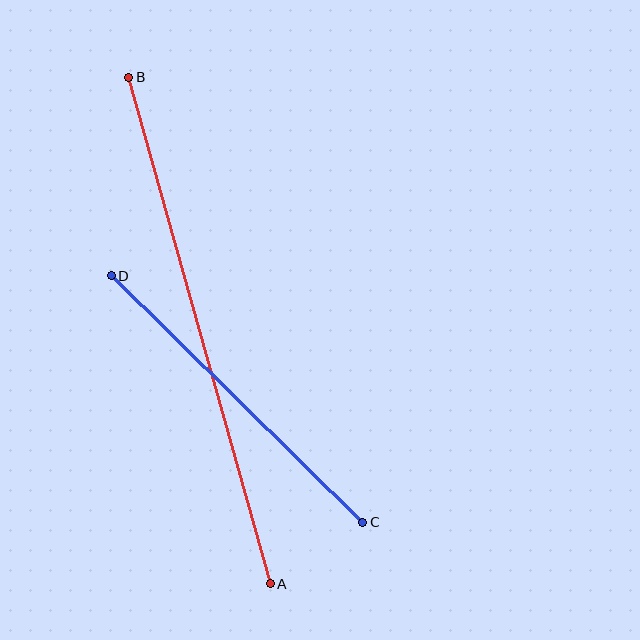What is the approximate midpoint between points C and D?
The midpoint is at approximately (237, 399) pixels.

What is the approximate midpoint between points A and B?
The midpoint is at approximately (200, 331) pixels.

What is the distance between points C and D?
The distance is approximately 352 pixels.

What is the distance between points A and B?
The distance is approximately 526 pixels.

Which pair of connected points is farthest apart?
Points A and B are farthest apart.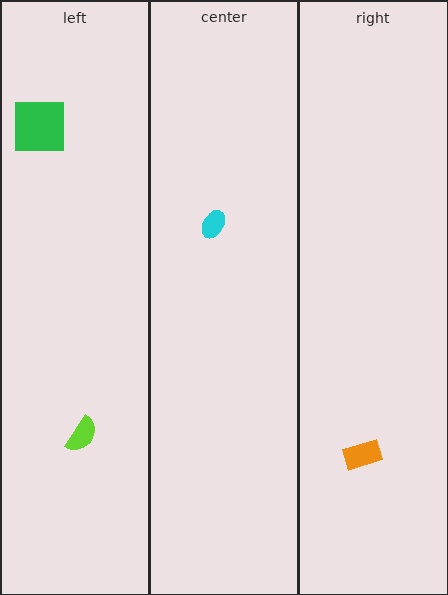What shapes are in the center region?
The cyan ellipse.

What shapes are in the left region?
The lime semicircle, the green square.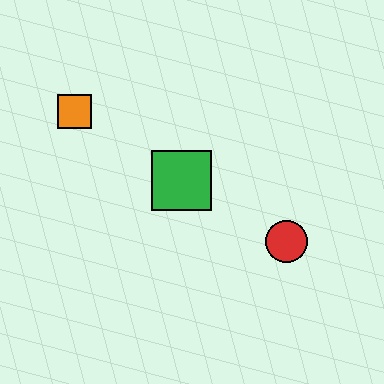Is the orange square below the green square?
No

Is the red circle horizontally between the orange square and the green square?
No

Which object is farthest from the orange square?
The red circle is farthest from the orange square.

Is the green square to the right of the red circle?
No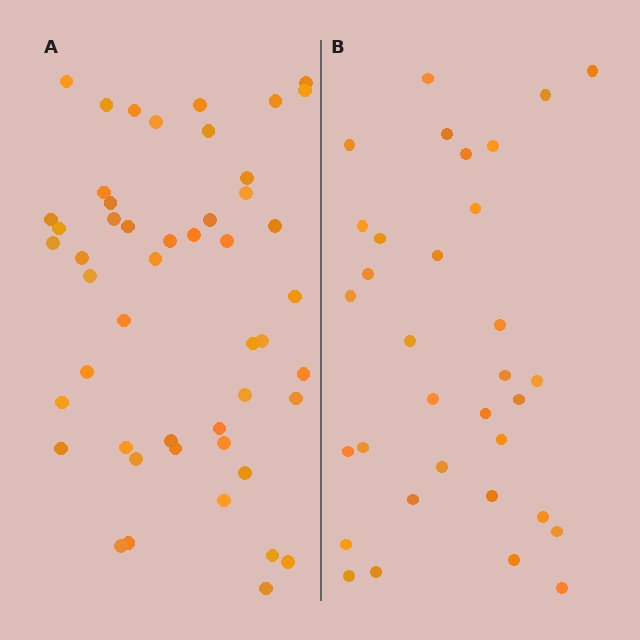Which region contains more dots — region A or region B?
Region A (the left region) has more dots.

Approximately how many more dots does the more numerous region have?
Region A has approximately 15 more dots than region B.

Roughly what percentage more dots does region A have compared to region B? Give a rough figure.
About 50% more.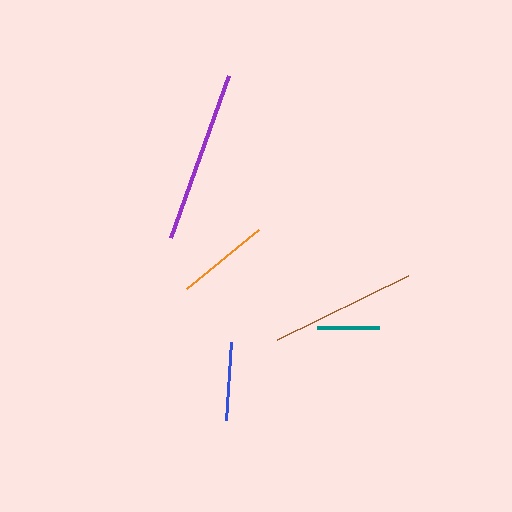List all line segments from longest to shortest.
From longest to shortest: purple, brown, orange, blue, teal.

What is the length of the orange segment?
The orange segment is approximately 94 pixels long.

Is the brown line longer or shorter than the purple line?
The purple line is longer than the brown line.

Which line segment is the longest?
The purple line is the longest at approximately 172 pixels.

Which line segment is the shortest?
The teal line is the shortest at approximately 62 pixels.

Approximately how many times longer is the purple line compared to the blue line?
The purple line is approximately 2.2 times the length of the blue line.